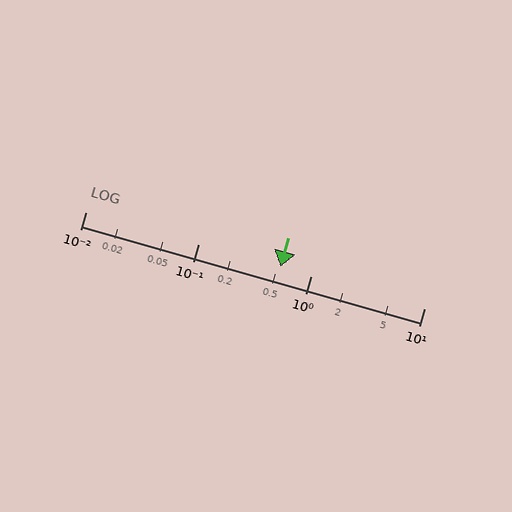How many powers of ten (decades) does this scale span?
The scale spans 3 decades, from 0.01 to 10.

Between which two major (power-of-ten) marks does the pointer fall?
The pointer is between 0.1 and 1.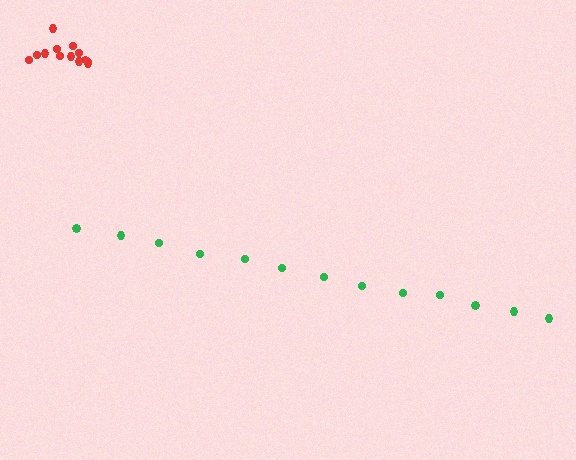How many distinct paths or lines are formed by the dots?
There are 2 distinct paths.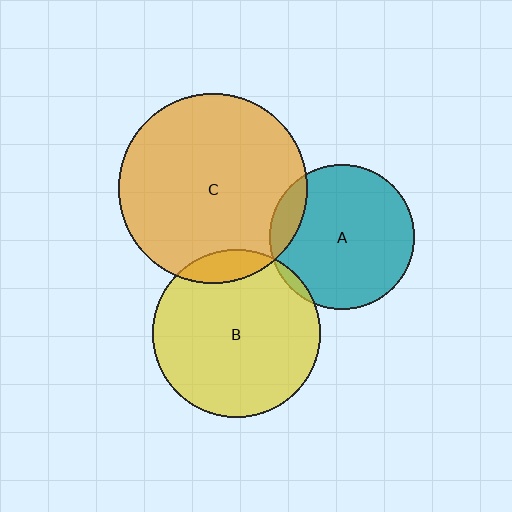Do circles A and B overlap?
Yes.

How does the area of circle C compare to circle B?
Approximately 1.3 times.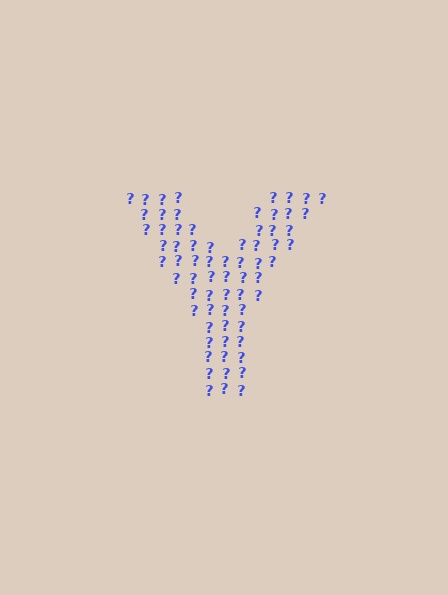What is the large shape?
The large shape is the letter Y.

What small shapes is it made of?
It is made of small question marks.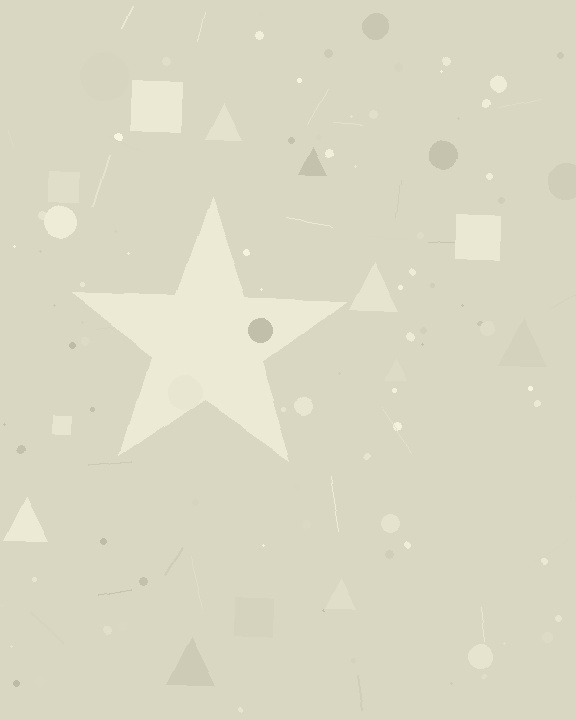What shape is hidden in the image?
A star is hidden in the image.